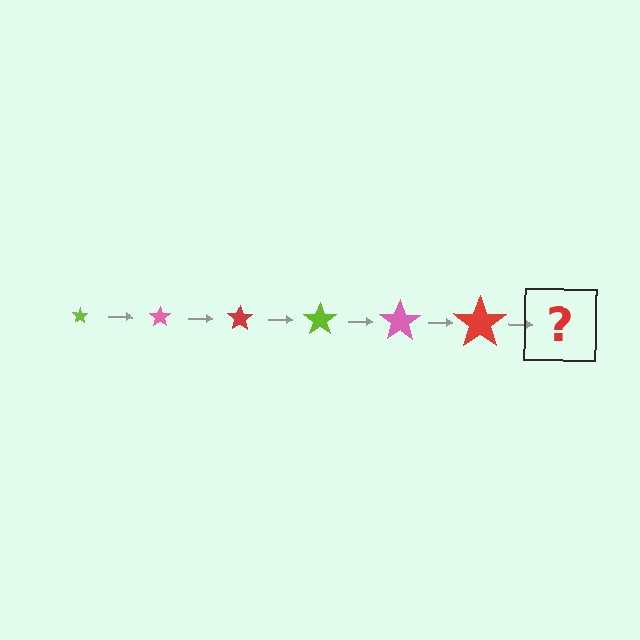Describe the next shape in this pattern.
It should be a lime star, larger than the previous one.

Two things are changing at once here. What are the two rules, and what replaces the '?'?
The two rules are that the star grows larger each step and the color cycles through lime, pink, and red. The '?' should be a lime star, larger than the previous one.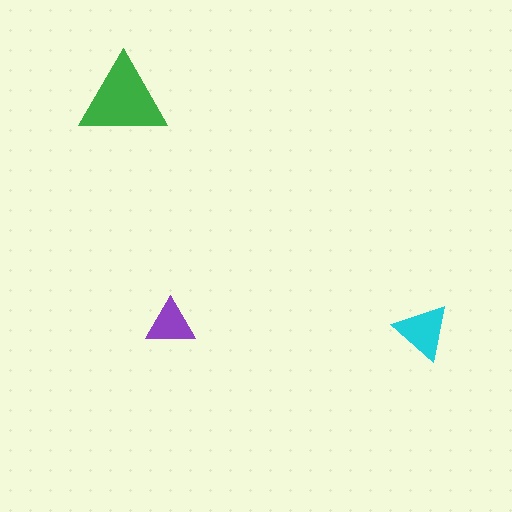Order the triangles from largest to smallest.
the green one, the cyan one, the purple one.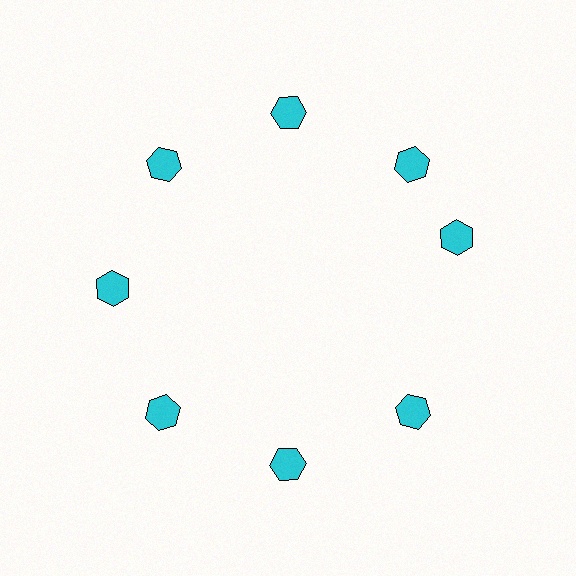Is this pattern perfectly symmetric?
No. The 8 cyan hexagons are arranged in a ring, but one element near the 3 o'clock position is rotated out of alignment along the ring, breaking the 8-fold rotational symmetry.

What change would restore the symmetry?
The symmetry would be restored by rotating it back into even spacing with its neighbors so that all 8 hexagons sit at equal angles and equal distance from the center.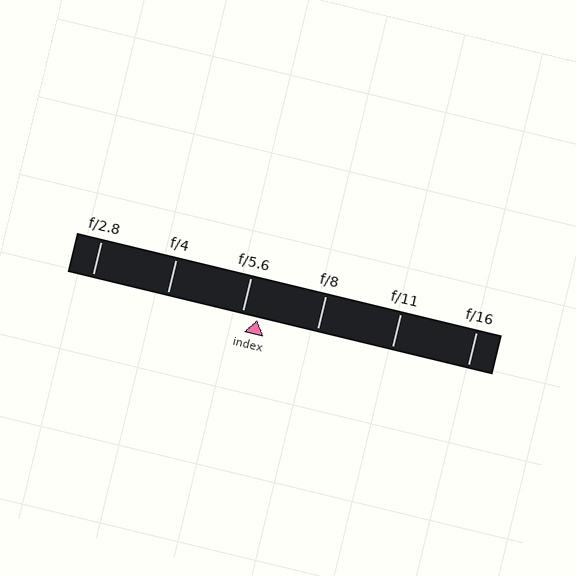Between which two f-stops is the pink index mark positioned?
The index mark is between f/5.6 and f/8.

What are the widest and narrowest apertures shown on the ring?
The widest aperture shown is f/2.8 and the narrowest is f/16.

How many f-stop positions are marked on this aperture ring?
There are 6 f-stop positions marked.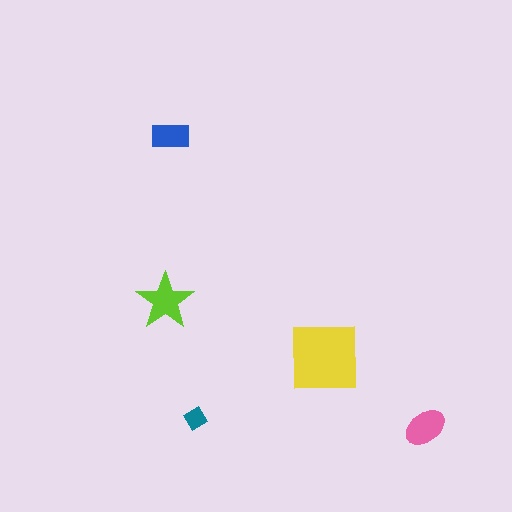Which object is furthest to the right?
The pink ellipse is rightmost.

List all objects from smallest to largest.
The teal diamond, the blue rectangle, the pink ellipse, the lime star, the yellow square.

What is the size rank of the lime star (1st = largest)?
2nd.